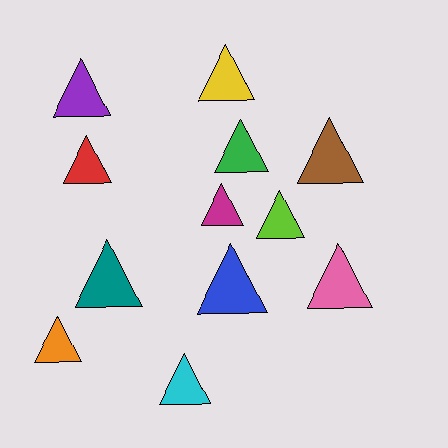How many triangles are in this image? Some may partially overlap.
There are 12 triangles.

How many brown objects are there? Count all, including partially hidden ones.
There is 1 brown object.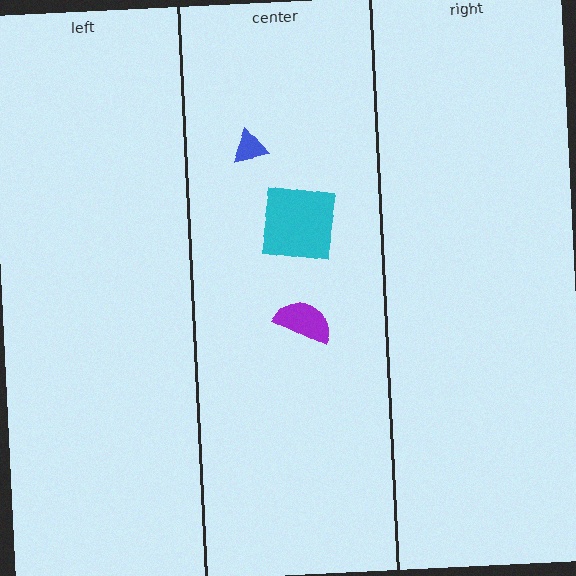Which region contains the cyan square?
The center region.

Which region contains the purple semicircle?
The center region.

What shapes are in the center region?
The blue triangle, the purple semicircle, the cyan square.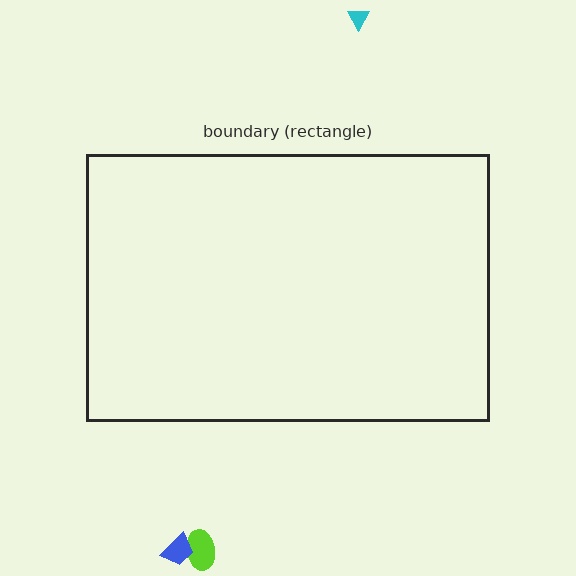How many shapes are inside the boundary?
0 inside, 3 outside.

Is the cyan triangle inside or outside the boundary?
Outside.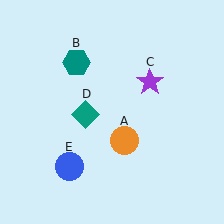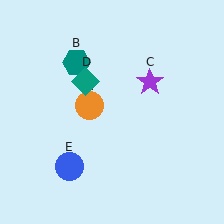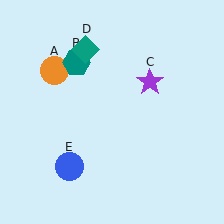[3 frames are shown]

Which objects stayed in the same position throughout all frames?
Teal hexagon (object B) and purple star (object C) and blue circle (object E) remained stationary.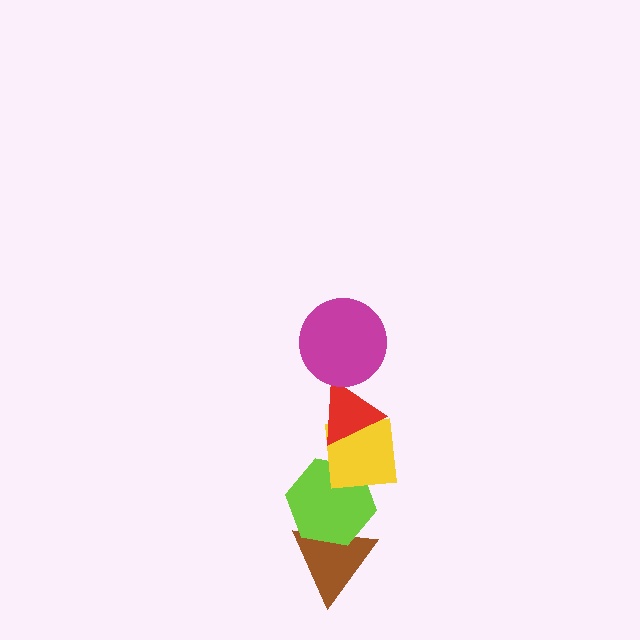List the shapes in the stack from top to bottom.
From top to bottom: the magenta circle, the red triangle, the yellow square, the lime hexagon, the brown triangle.